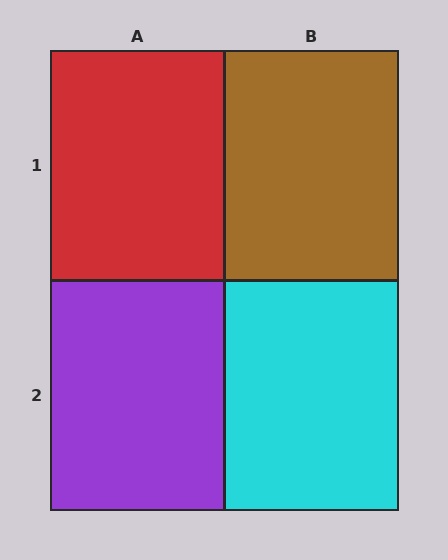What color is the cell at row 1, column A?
Red.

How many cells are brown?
1 cell is brown.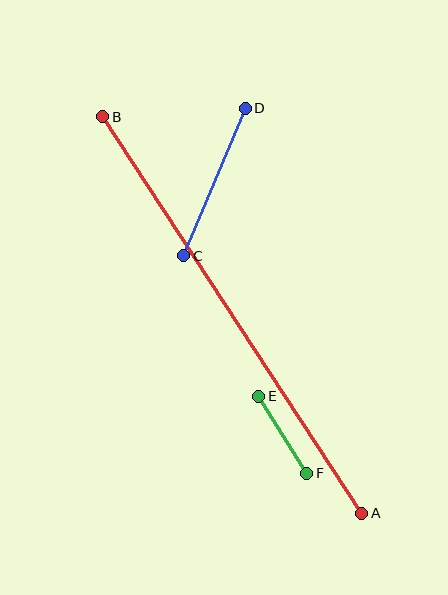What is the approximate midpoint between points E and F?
The midpoint is at approximately (283, 435) pixels.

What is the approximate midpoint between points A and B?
The midpoint is at approximately (232, 315) pixels.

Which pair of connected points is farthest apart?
Points A and B are farthest apart.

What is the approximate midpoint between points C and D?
The midpoint is at approximately (214, 182) pixels.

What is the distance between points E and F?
The distance is approximately 90 pixels.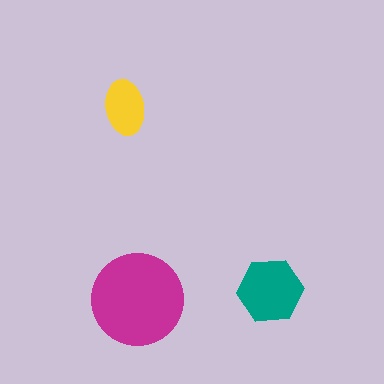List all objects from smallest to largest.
The yellow ellipse, the teal hexagon, the magenta circle.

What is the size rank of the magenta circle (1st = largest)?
1st.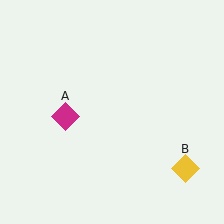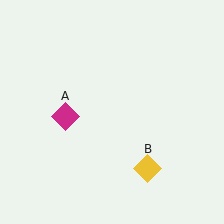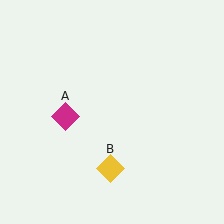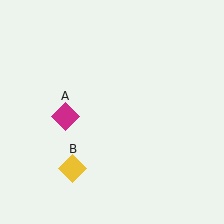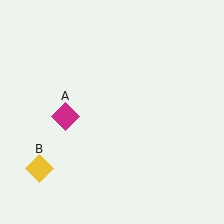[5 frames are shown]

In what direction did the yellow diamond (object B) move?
The yellow diamond (object B) moved left.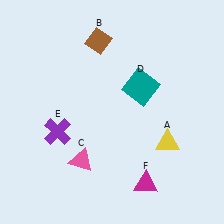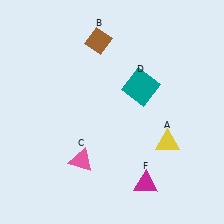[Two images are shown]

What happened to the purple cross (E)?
The purple cross (E) was removed in Image 2. It was in the bottom-left area of Image 1.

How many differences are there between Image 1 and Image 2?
There is 1 difference between the two images.